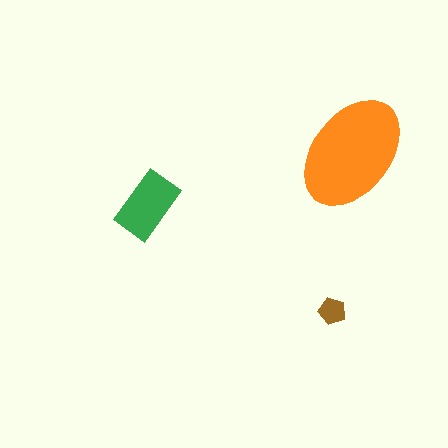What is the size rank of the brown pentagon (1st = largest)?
3rd.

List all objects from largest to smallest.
The orange ellipse, the green rectangle, the brown pentagon.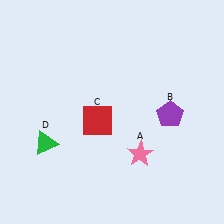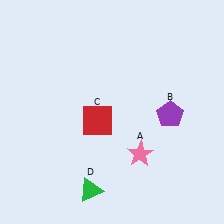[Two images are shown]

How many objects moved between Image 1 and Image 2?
1 object moved between the two images.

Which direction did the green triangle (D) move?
The green triangle (D) moved down.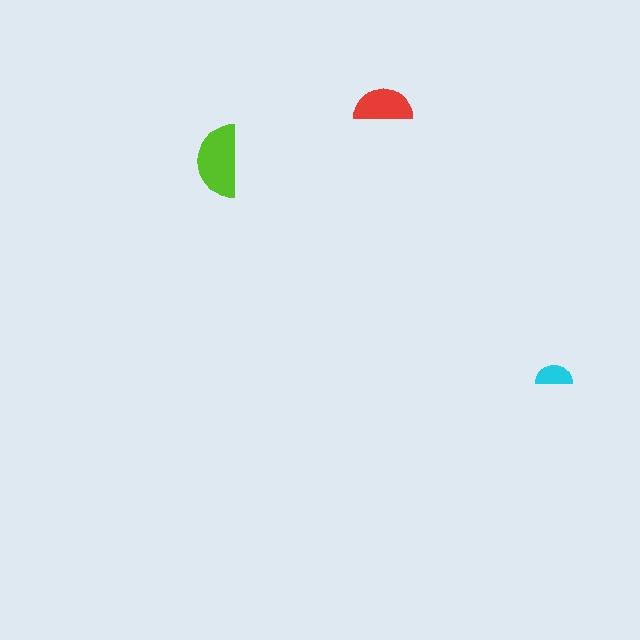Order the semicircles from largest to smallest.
the lime one, the red one, the cyan one.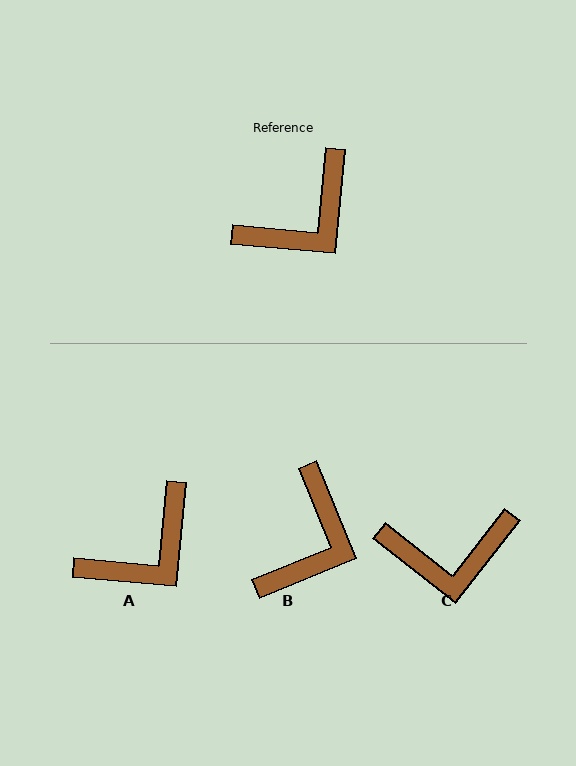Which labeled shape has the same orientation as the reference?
A.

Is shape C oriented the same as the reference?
No, it is off by about 33 degrees.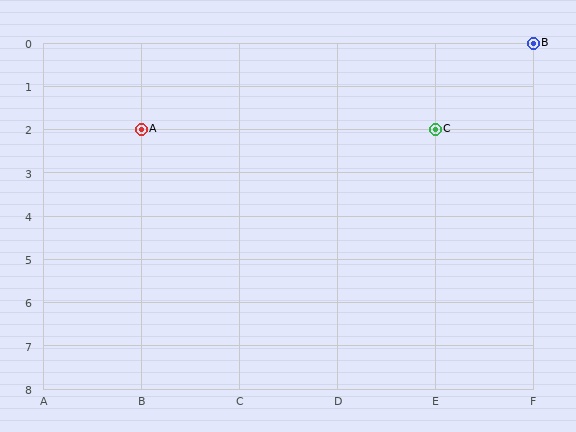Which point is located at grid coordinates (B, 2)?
Point A is at (B, 2).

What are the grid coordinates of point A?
Point A is at grid coordinates (B, 2).